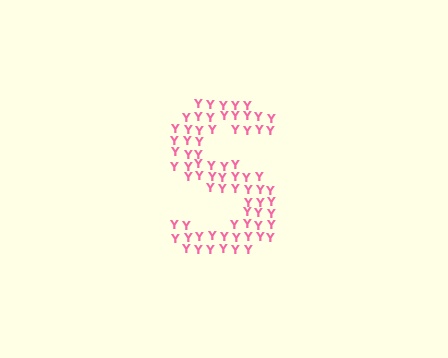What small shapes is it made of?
It is made of small letter Y's.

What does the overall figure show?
The overall figure shows the letter S.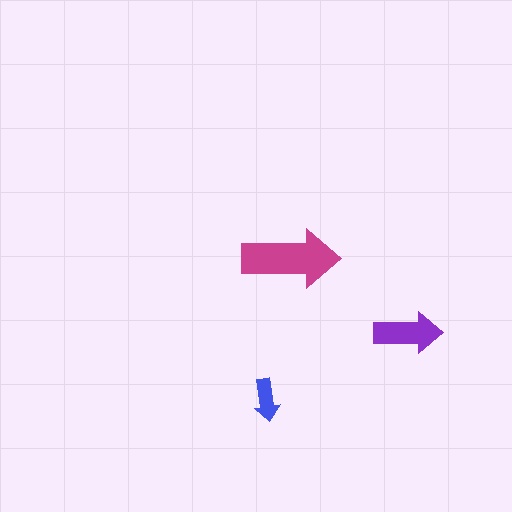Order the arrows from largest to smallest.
the magenta one, the purple one, the blue one.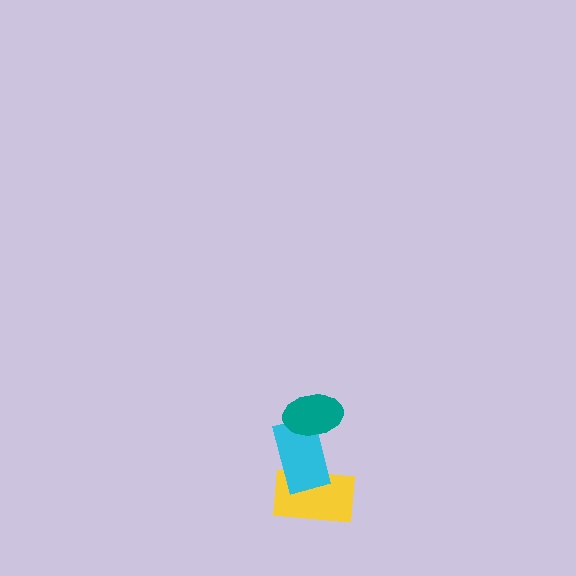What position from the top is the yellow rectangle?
The yellow rectangle is 3rd from the top.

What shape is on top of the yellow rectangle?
The cyan rectangle is on top of the yellow rectangle.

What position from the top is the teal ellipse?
The teal ellipse is 1st from the top.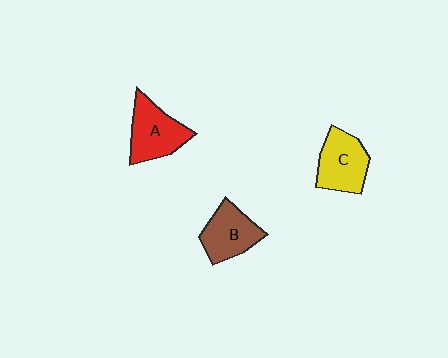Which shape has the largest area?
Shape A (red).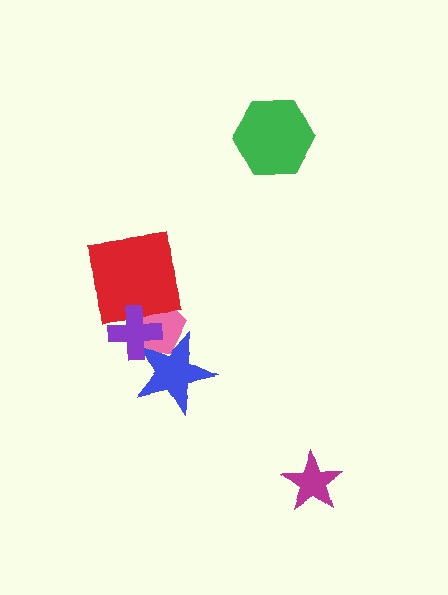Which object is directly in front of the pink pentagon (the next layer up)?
The red square is directly in front of the pink pentagon.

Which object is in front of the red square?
The purple cross is in front of the red square.